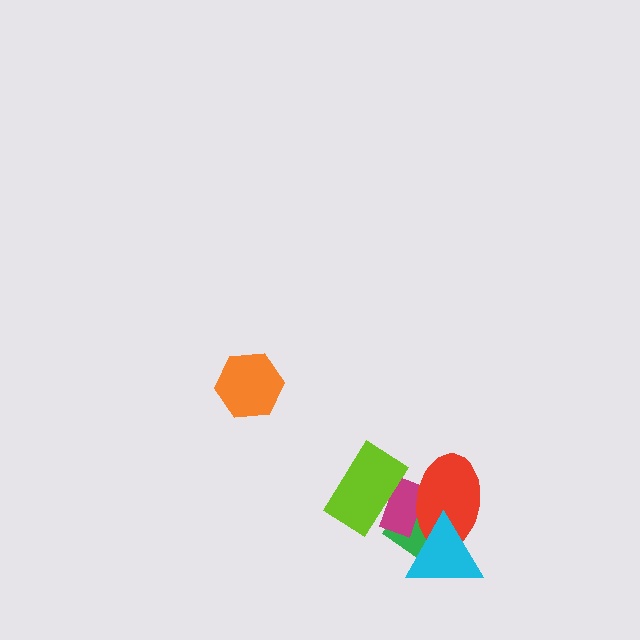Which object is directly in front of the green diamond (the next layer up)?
The magenta rectangle is directly in front of the green diamond.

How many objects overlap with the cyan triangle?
3 objects overlap with the cyan triangle.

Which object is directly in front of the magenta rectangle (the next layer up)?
The red ellipse is directly in front of the magenta rectangle.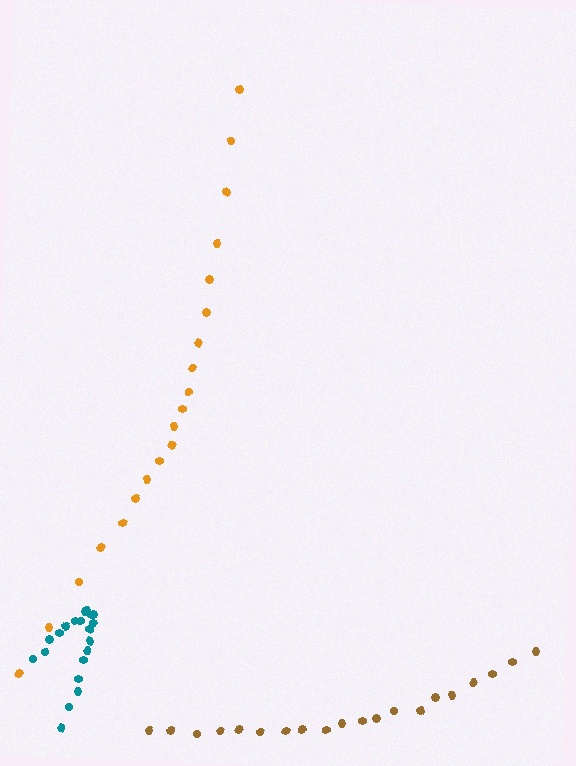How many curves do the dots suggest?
There are 3 distinct paths.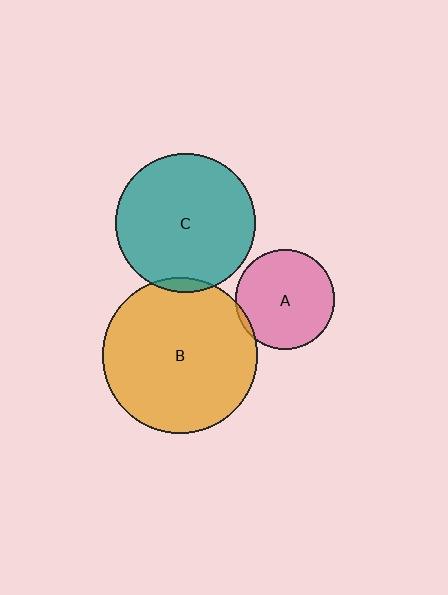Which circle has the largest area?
Circle B (orange).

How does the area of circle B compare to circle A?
Approximately 2.4 times.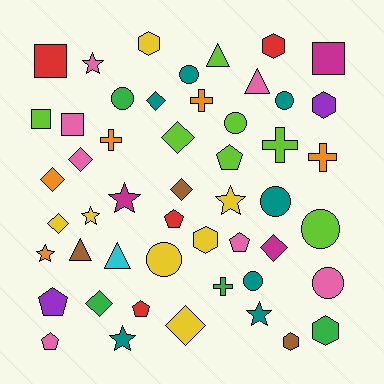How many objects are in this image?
There are 50 objects.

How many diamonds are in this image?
There are 9 diamonds.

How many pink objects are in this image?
There are 7 pink objects.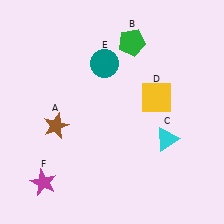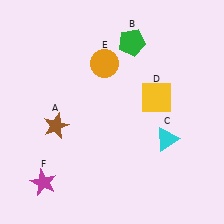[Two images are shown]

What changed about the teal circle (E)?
In Image 1, E is teal. In Image 2, it changed to orange.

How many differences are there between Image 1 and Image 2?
There is 1 difference between the two images.